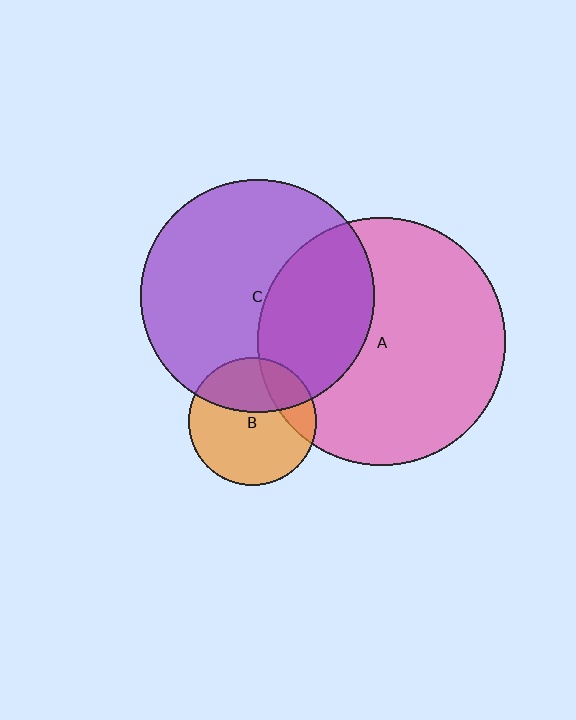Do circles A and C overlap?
Yes.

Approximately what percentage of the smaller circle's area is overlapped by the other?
Approximately 35%.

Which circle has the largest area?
Circle A (pink).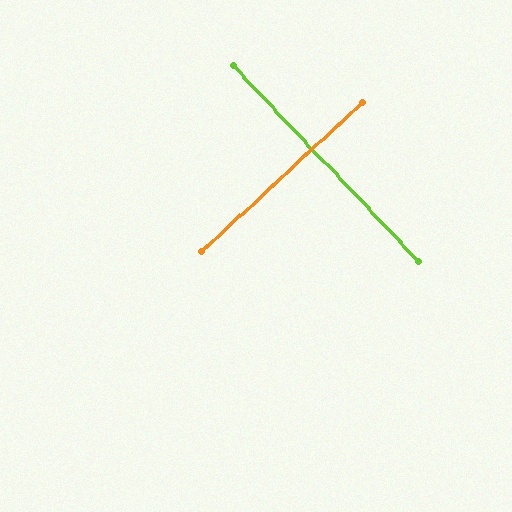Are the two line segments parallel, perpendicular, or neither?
Perpendicular — they meet at approximately 89°.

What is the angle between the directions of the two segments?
Approximately 89 degrees.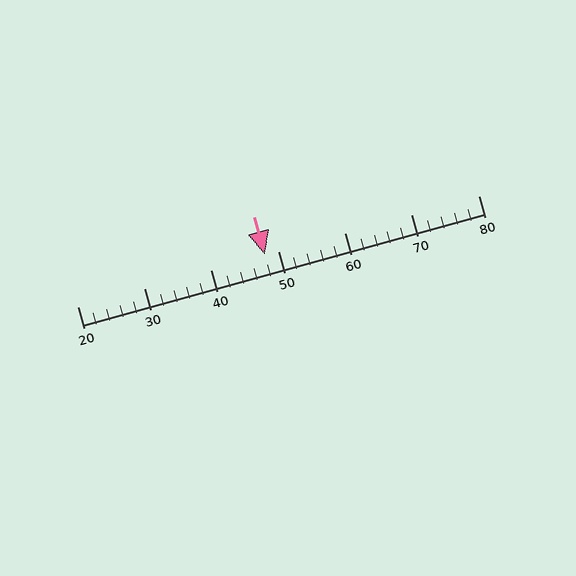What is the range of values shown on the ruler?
The ruler shows values from 20 to 80.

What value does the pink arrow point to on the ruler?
The pink arrow points to approximately 48.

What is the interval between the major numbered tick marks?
The major tick marks are spaced 10 units apart.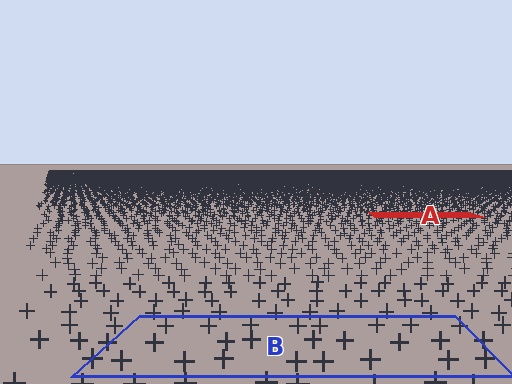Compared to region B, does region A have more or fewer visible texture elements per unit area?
Region A has more texture elements per unit area — they are packed more densely because it is farther away.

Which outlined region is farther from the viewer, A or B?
Region A is farther from the viewer — the texture elements inside it appear smaller and more densely packed.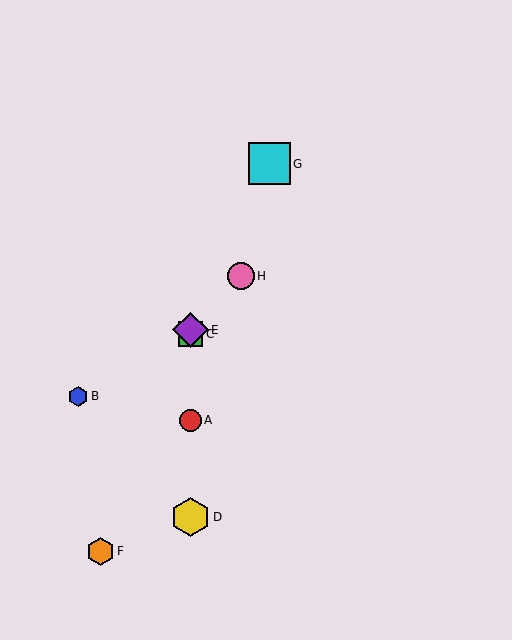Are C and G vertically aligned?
No, C is at x≈191 and G is at x≈269.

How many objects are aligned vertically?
4 objects (A, C, D, E) are aligned vertically.